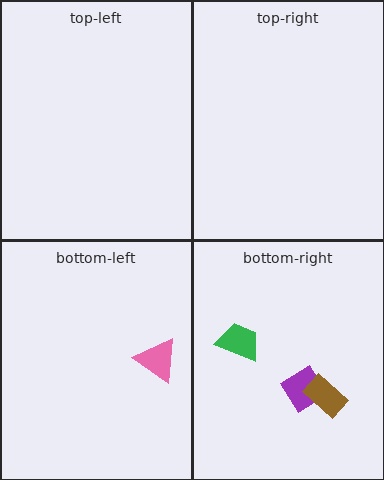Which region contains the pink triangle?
The bottom-left region.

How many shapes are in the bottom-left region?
1.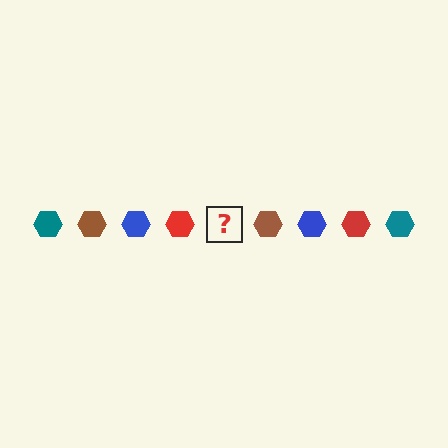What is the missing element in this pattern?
The missing element is a teal hexagon.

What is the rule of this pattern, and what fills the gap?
The rule is that the pattern cycles through teal, brown, blue, red hexagons. The gap should be filled with a teal hexagon.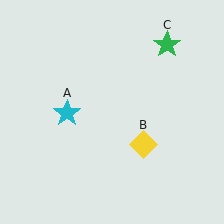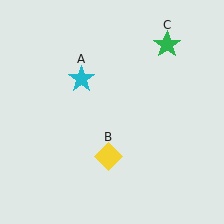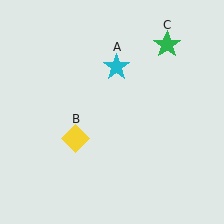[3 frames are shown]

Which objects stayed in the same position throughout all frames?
Green star (object C) remained stationary.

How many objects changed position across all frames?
2 objects changed position: cyan star (object A), yellow diamond (object B).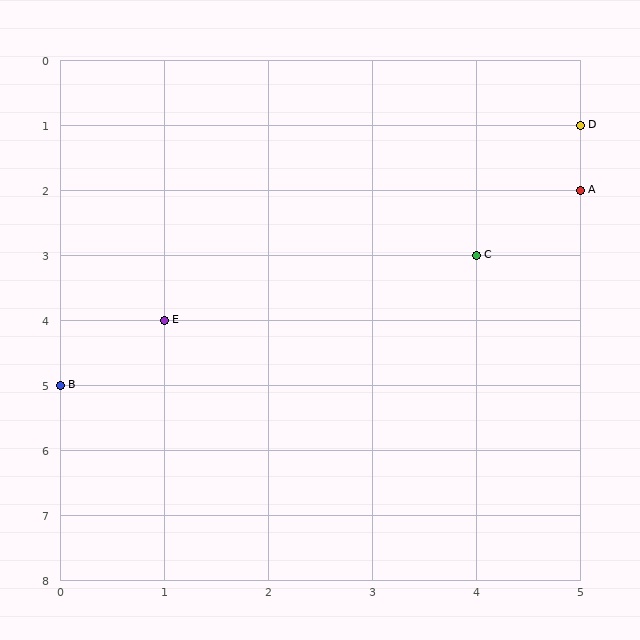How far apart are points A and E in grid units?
Points A and E are 4 columns and 2 rows apart (about 4.5 grid units diagonally).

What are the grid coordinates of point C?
Point C is at grid coordinates (4, 3).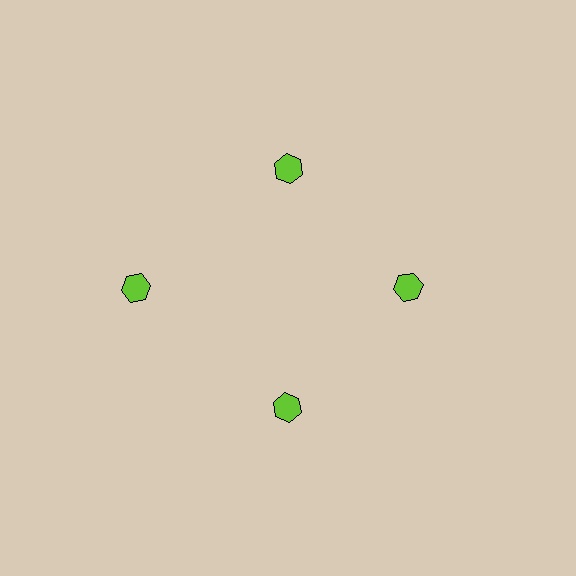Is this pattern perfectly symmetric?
No. The 4 lime hexagons are arranged in a ring, but one element near the 9 o'clock position is pushed outward from the center, breaking the 4-fold rotational symmetry.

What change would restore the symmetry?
The symmetry would be restored by moving it inward, back onto the ring so that all 4 hexagons sit at equal angles and equal distance from the center.